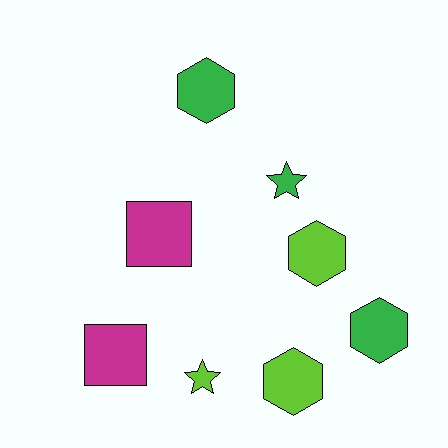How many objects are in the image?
There are 8 objects.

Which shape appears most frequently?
Hexagon, with 4 objects.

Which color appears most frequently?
Lime, with 3 objects.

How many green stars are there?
There is 1 green star.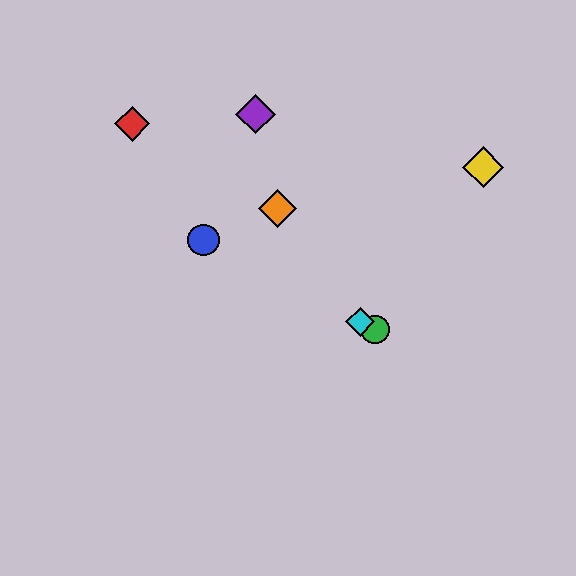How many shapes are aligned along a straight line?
3 shapes (the blue circle, the green circle, the cyan diamond) are aligned along a straight line.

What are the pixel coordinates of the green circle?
The green circle is at (375, 330).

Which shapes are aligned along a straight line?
The blue circle, the green circle, the cyan diamond are aligned along a straight line.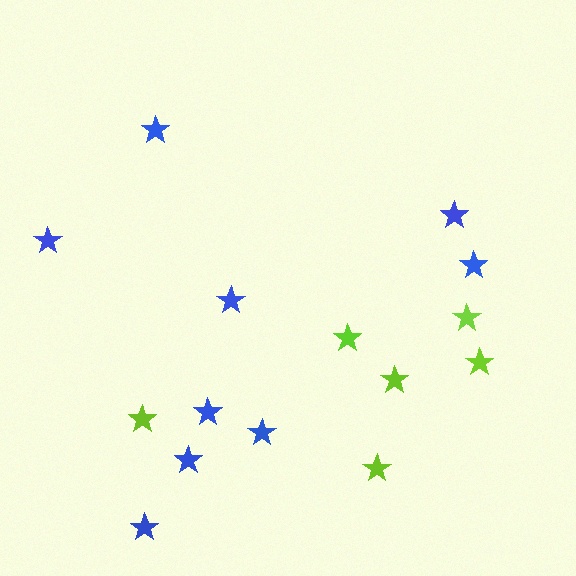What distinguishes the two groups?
There are 2 groups: one group of lime stars (6) and one group of blue stars (9).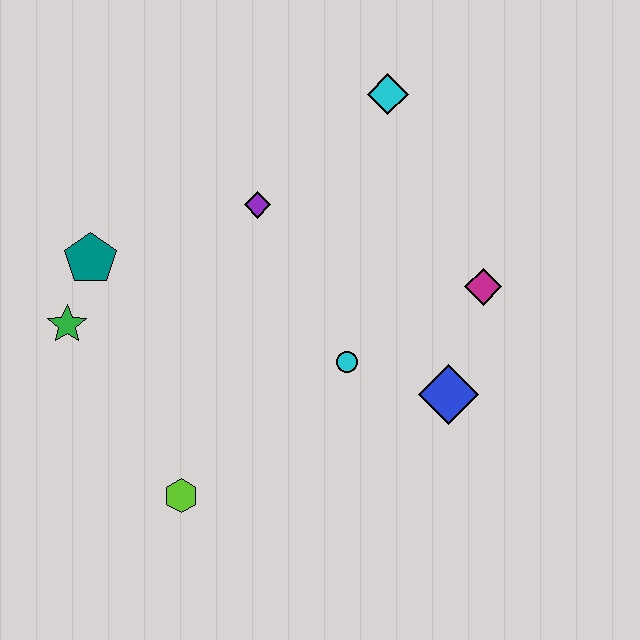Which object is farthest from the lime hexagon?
The cyan diamond is farthest from the lime hexagon.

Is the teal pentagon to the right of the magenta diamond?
No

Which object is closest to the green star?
The teal pentagon is closest to the green star.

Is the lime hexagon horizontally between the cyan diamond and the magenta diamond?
No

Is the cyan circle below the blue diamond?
No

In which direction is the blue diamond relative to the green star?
The blue diamond is to the right of the green star.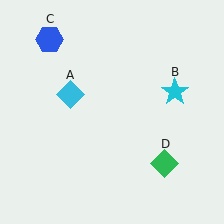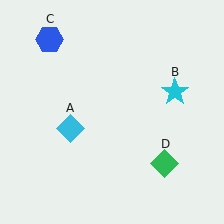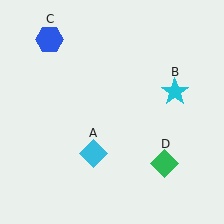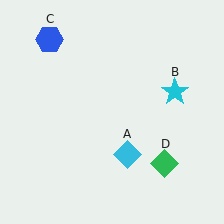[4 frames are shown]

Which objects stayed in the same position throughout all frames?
Cyan star (object B) and blue hexagon (object C) and green diamond (object D) remained stationary.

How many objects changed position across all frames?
1 object changed position: cyan diamond (object A).